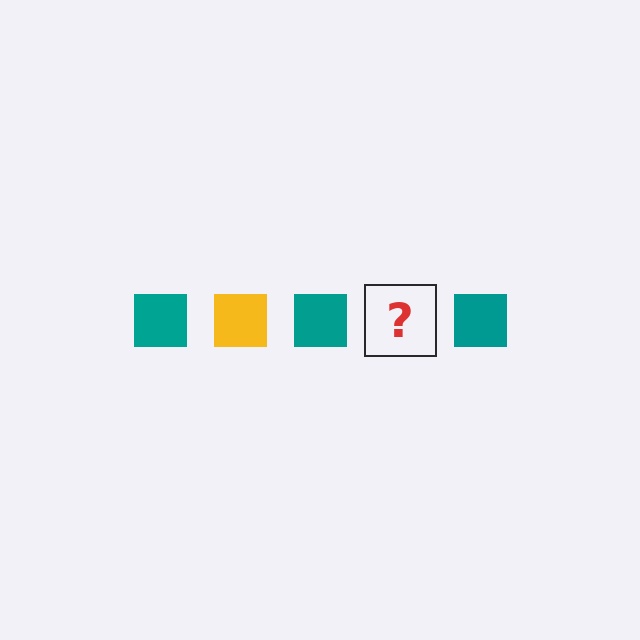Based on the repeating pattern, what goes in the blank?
The blank should be a yellow square.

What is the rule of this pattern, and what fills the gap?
The rule is that the pattern cycles through teal, yellow squares. The gap should be filled with a yellow square.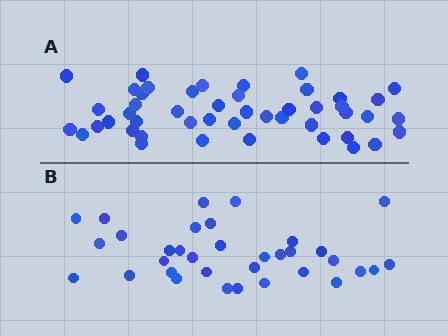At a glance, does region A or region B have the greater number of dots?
Region A (the top region) has more dots.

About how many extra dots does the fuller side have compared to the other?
Region A has approximately 15 more dots than region B.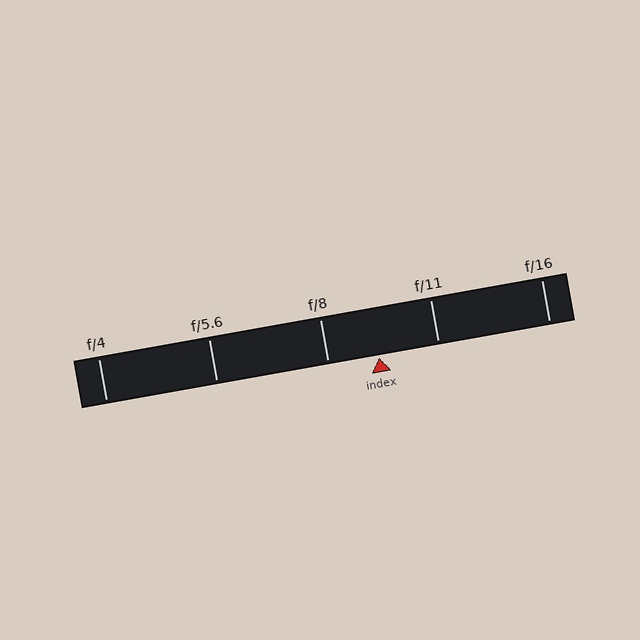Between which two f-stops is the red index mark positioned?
The index mark is between f/8 and f/11.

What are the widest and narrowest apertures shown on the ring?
The widest aperture shown is f/4 and the narrowest is f/16.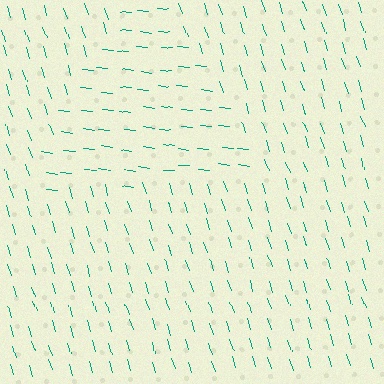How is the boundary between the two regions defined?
The boundary is defined purely by a change in line orientation (approximately 65 degrees difference). All lines are the same color and thickness.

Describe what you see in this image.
The image is filled with small teal line segments. A triangle region in the image has lines oriented differently from the surrounding lines, creating a visible texture boundary.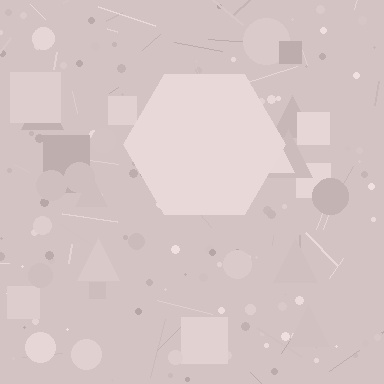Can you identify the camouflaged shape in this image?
The camouflaged shape is a hexagon.